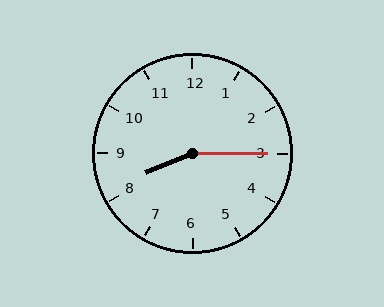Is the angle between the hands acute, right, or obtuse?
It is obtuse.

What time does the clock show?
8:15.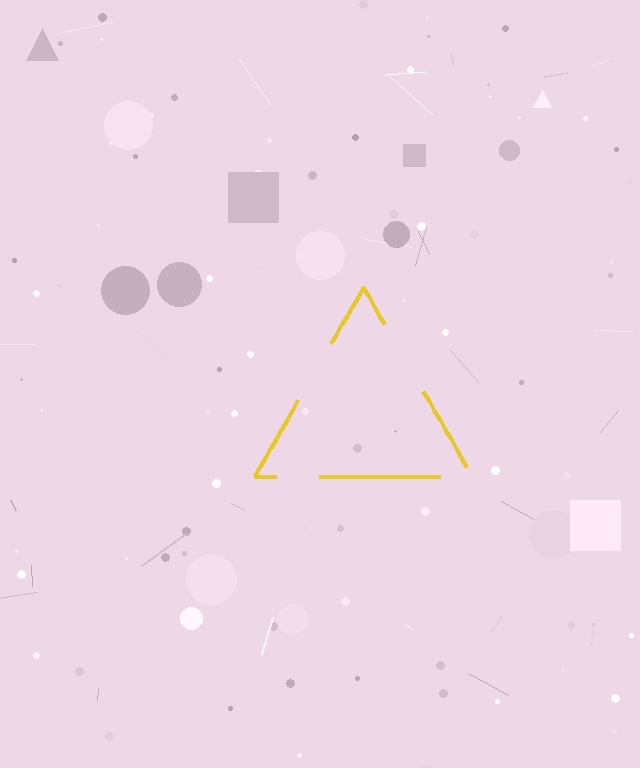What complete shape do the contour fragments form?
The contour fragments form a triangle.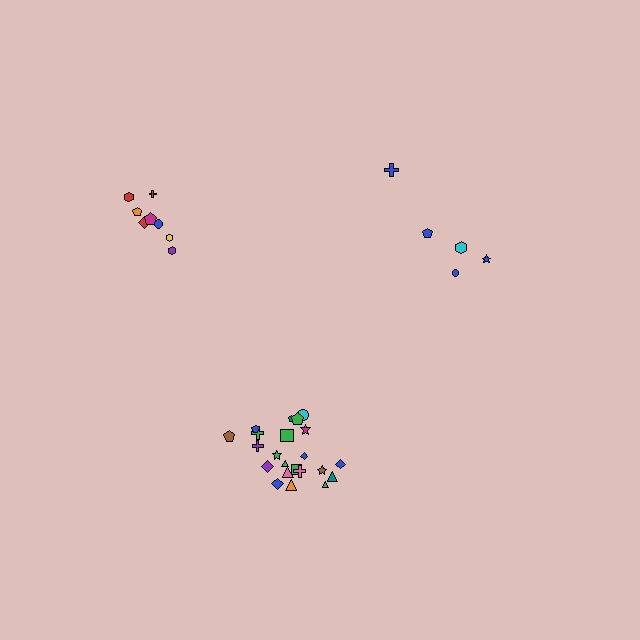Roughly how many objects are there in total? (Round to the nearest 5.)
Roughly 35 objects in total.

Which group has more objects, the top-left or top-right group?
The top-left group.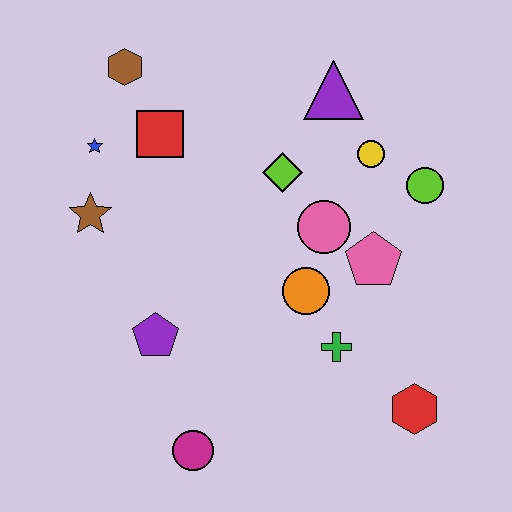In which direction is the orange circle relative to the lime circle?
The orange circle is to the left of the lime circle.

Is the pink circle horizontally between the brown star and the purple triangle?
Yes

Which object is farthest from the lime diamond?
The magenta circle is farthest from the lime diamond.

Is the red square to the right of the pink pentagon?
No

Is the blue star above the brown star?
Yes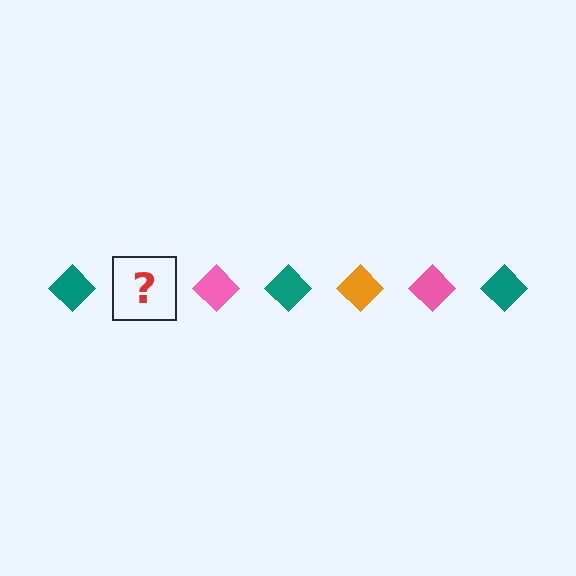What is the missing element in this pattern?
The missing element is an orange diamond.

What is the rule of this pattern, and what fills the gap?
The rule is that the pattern cycles through teal, orange, pink diamonds. The gap should be filled with an orange diamond.